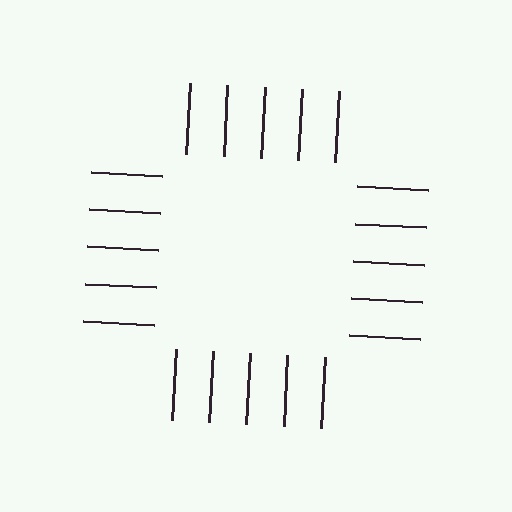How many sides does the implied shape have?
4 sides — the line-ends trace a square.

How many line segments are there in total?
20 — 5 along each of the 4 edges.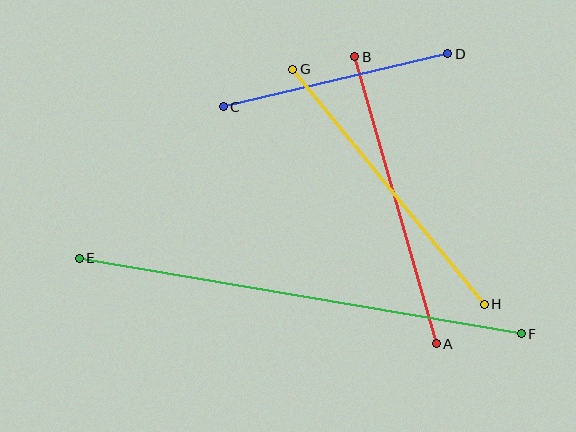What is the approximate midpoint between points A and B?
The midpoint is at approximately (396, 200) pixels.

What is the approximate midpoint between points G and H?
The midpoint is at approximately (388, 187) pixels.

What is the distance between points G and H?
The distance is approximately 303 pixels.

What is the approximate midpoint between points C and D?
The midpoint is at approximately (336, 80) pixels.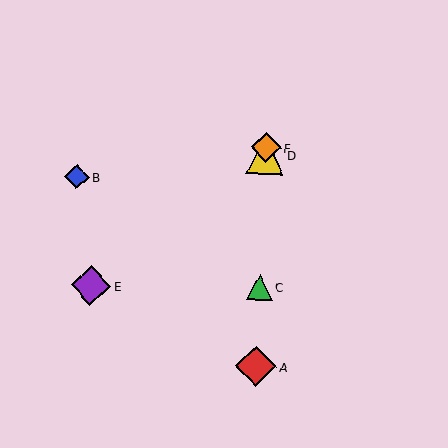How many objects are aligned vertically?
4 objects (A, C, D, F) are aligned vertically.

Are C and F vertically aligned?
Yes, both are at x≈259.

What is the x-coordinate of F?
Object F is at x≈266.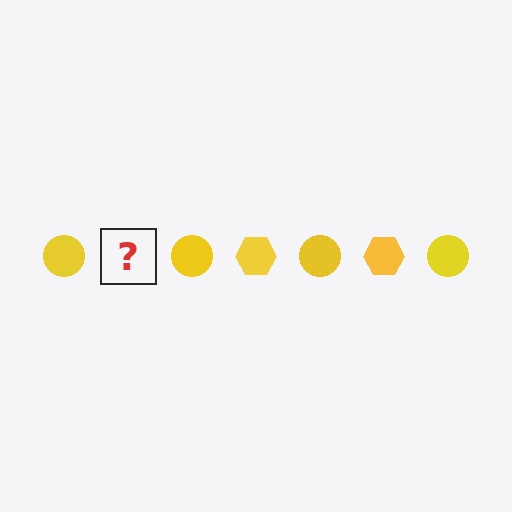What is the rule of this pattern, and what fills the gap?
The rule is that the pattern cycles through circle, hexagon shapes in yellow. The gap should be filled with a yellow hexagon.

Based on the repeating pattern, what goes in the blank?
The blank should be a yellow hexagon.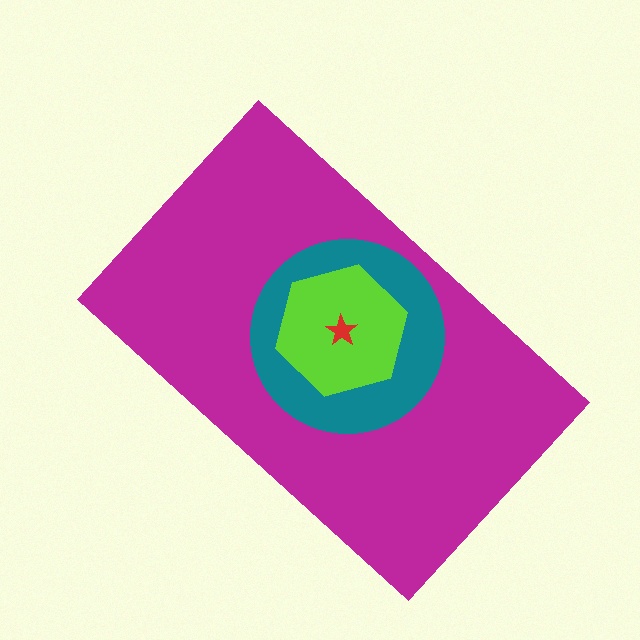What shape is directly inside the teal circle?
The lime hexagon.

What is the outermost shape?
The magenta rectangle.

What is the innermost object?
The red star.